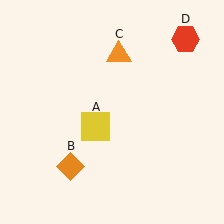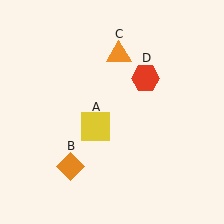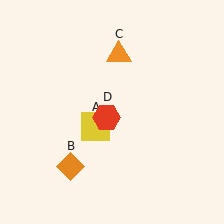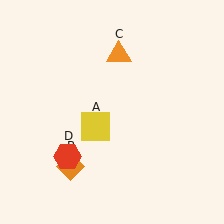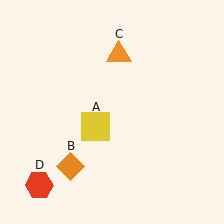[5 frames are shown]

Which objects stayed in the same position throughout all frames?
Yellow square (object A) and orange diamond (object B) and orange triangle (object C) remained stationary.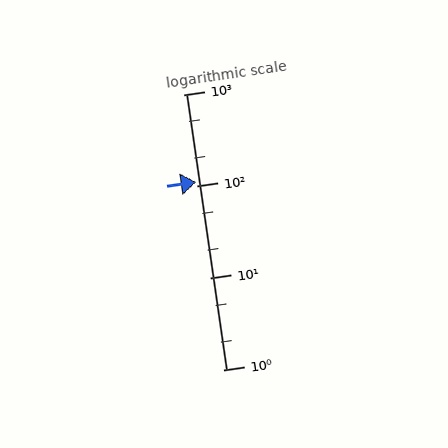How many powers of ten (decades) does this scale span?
The scale spans 3 decades, from 1 to 1000.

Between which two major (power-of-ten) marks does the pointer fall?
The pointer is between 100 and 1000.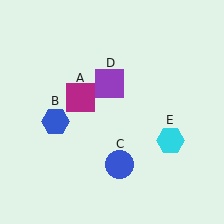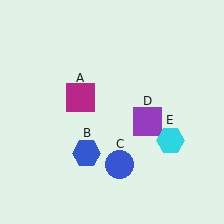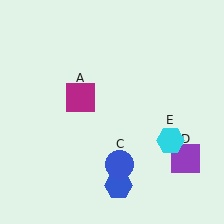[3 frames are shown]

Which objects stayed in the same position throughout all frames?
Magenta square (object A) and blue circle (object C) and cyan hexagon (object E) remained stationary.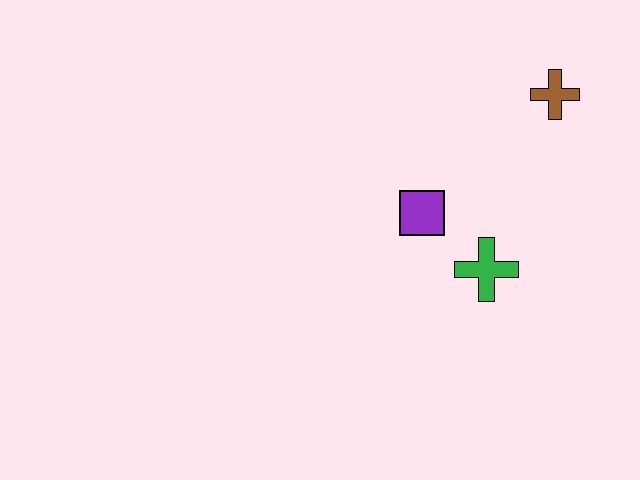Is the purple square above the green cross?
Yes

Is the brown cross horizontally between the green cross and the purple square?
No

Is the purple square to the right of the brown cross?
No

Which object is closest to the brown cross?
The purple square is closest to the brown cross.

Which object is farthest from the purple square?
The brown cross is farthest from the purple square.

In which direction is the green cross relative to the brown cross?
The green cross is below the brown cross.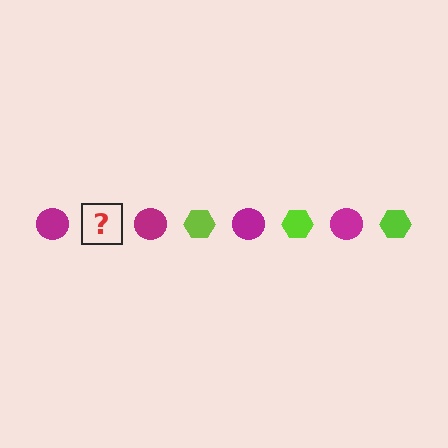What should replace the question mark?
The question mark should be replaced with a lime hexagon.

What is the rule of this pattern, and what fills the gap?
The rule is that the pattern alternates between magenta circle and lime hexagon. The gap should be filled with a lime hexagon.